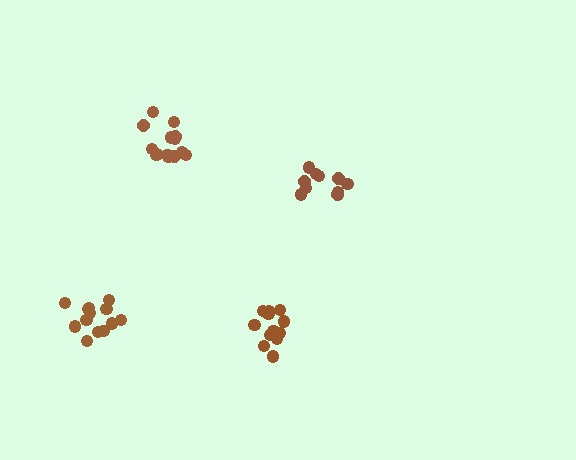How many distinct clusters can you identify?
There are 4 distinct clusters.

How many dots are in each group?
Group 1: 13 dots, Group 2: 11 dots, Group 3: 13 dots, Group 4: 14 dots (51 total).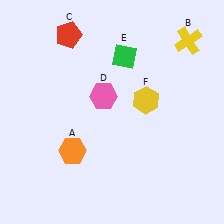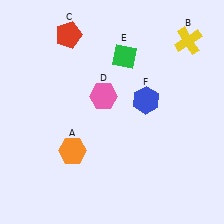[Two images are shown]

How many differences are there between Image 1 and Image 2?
There is 1 difference between the two images.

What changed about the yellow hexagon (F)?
In Image 1, F is yellow. In Image 2, it changed to blue.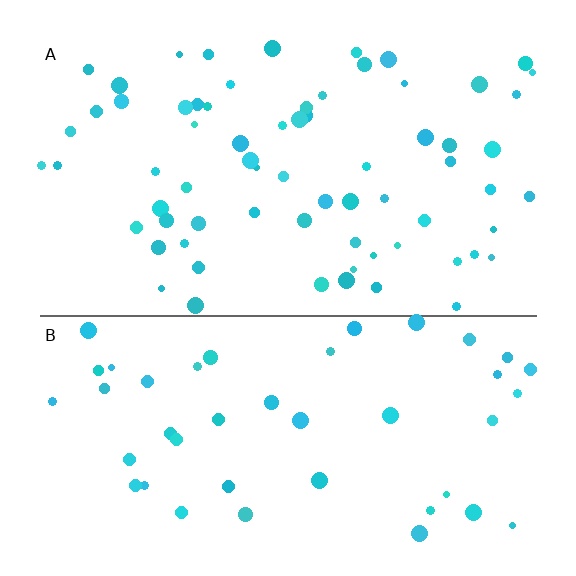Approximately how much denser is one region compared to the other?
Approximately 1.5× — region A over region B.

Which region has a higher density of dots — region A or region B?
A (the top).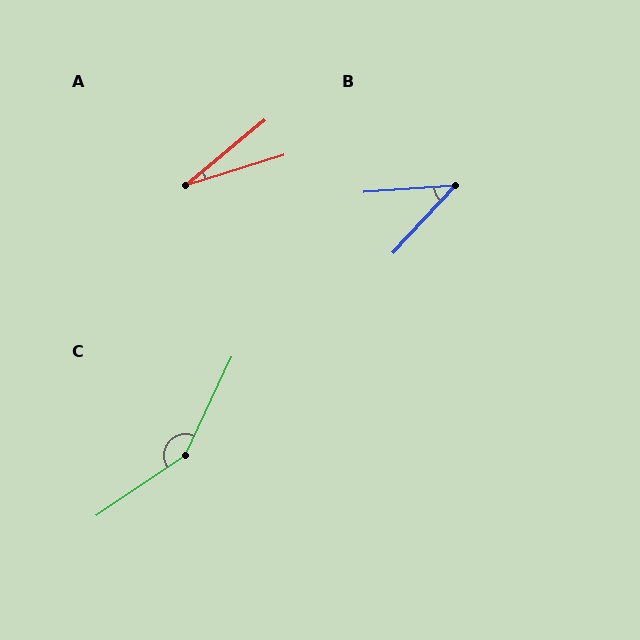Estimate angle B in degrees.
Approximately 43 degrees.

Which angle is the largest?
C, at approximately 149 degrees.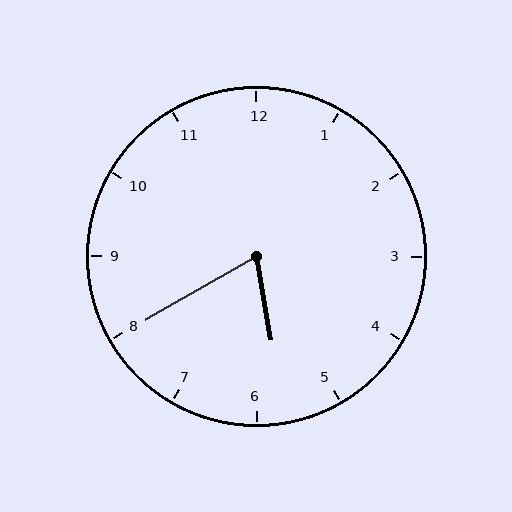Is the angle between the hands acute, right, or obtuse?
It is acute.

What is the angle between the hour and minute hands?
Approximately 70 degrees.